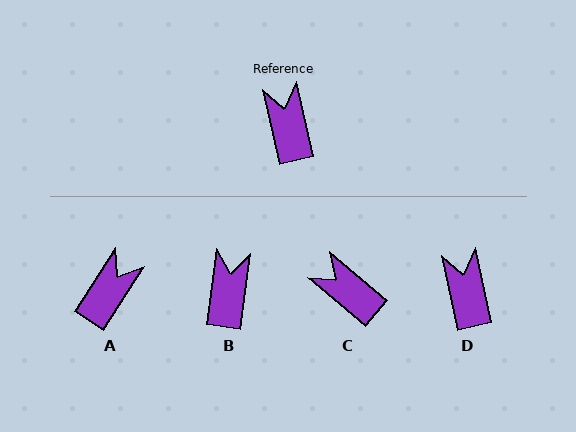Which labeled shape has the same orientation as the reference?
D.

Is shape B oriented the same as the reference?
No, it is off by about 20 degrees.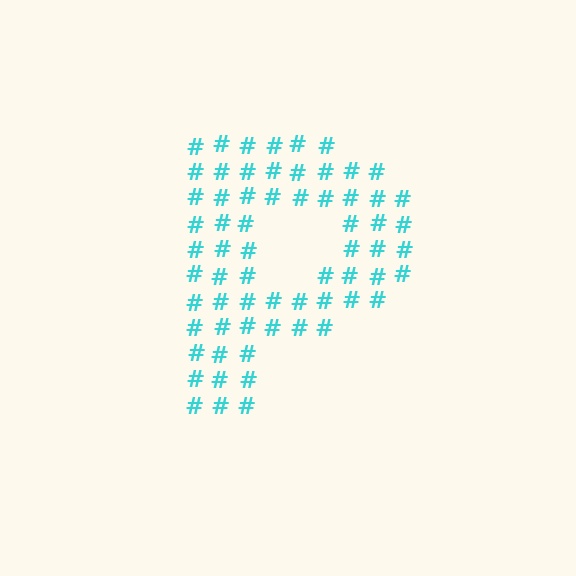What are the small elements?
The small elements are hash symbols.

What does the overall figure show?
The overall figure shows the letter P.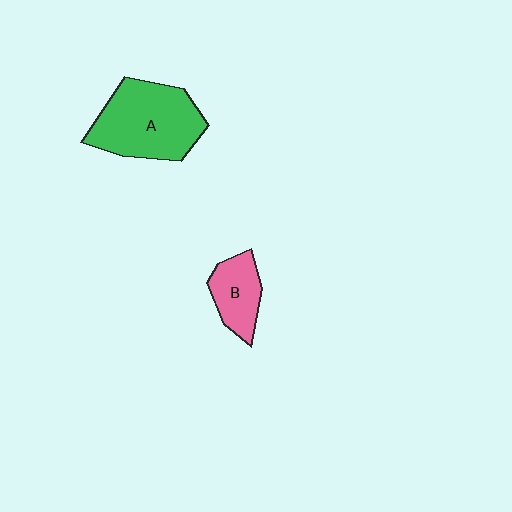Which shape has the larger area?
Shape A (green).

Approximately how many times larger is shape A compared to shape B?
Approximately 2.1 times.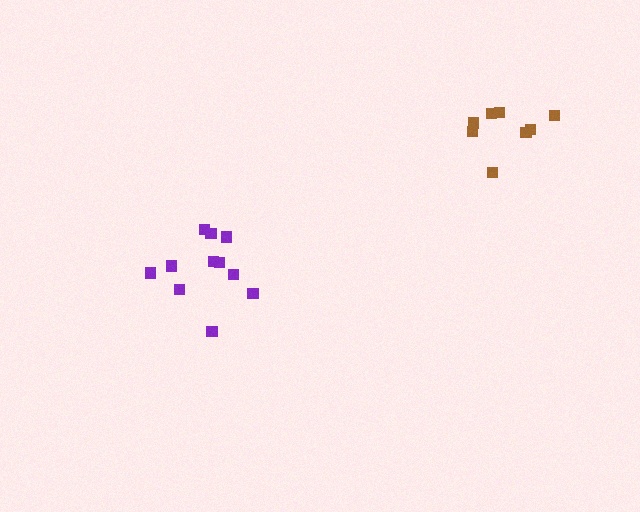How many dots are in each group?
Group 1: 8 dots, Group 2: 11 dots (19 total).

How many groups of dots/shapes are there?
There are 2 groups.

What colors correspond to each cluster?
The clusters are colored: brown, purple.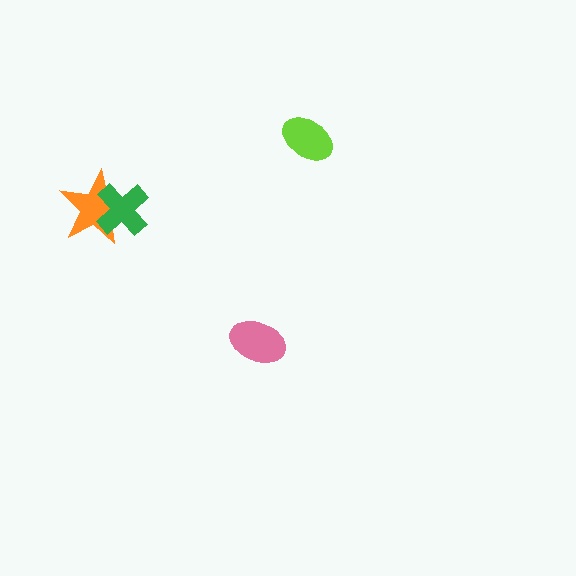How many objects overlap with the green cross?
1 object overlaps with the green cross.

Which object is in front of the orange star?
The green cross is in front of the orange star.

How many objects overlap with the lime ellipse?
0 objects overlap with the lime ellipse.